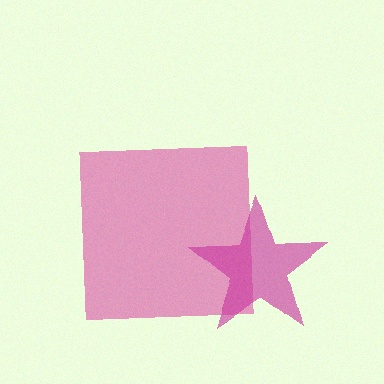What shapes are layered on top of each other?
The layered shapes are: a pink square, a magenta star.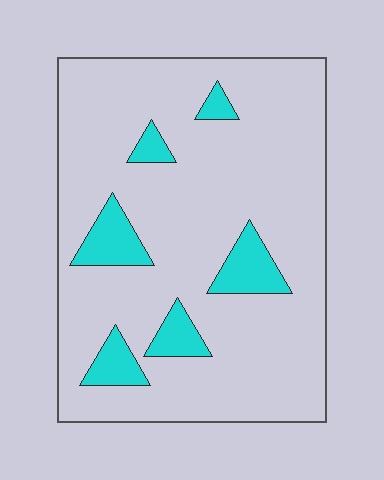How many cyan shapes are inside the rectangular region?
6.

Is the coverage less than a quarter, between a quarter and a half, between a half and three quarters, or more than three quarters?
Less than a quarter.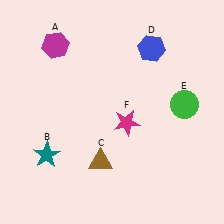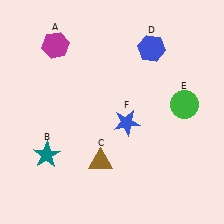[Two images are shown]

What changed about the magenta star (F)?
In Image 1, F is magenta. In Image 2, it changed to blue.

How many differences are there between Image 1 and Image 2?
There is 1 difference between the two images.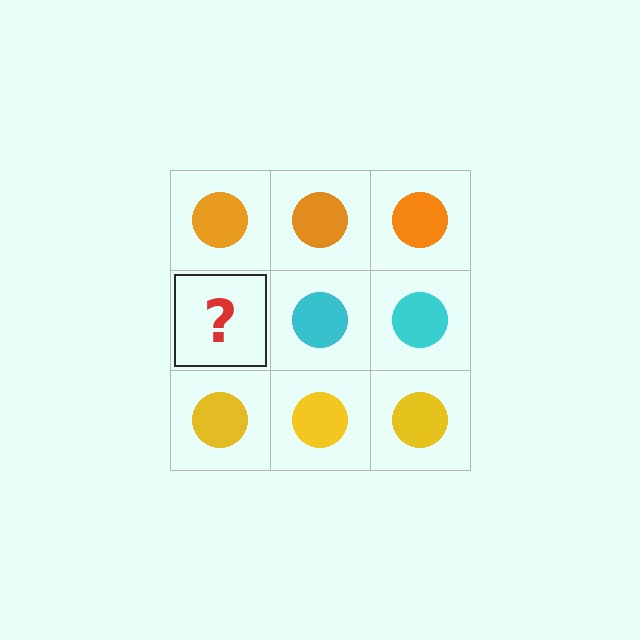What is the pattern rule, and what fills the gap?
The rule is that each row has a consistent color. The gap should be filled with a cyan circle.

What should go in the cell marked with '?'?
The missing cell should contain a cyan circle.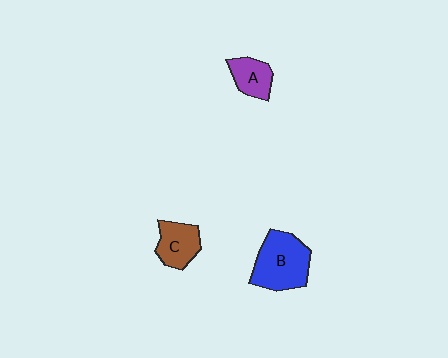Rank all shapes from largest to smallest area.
From largest to smallest: B (blue), C (brown), A (purple).